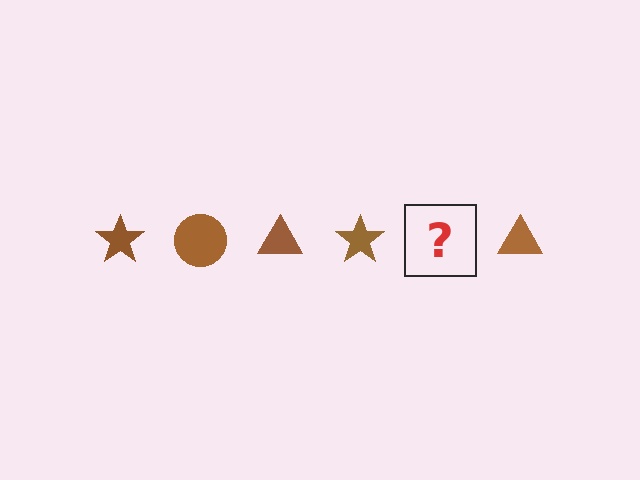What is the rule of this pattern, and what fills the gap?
The rule is that the pattern cycles through star, circle, triangle shapes in brown. The gap should be filled with a brown circle.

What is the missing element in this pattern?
The missing element is a brown circle.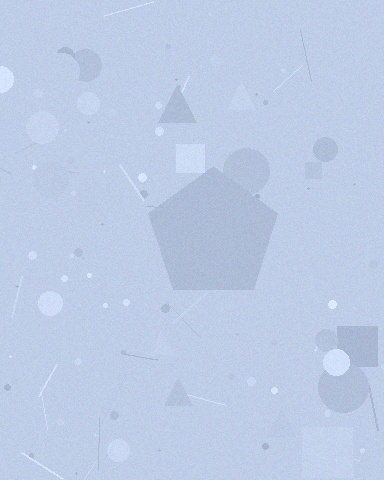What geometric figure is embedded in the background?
A pentagon is embedded in the background.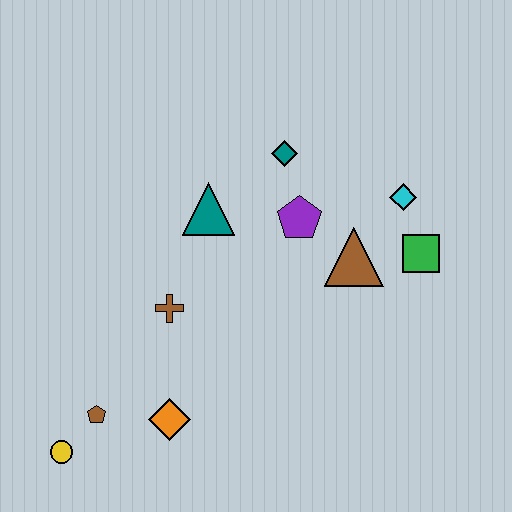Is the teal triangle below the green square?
No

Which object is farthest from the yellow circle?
The cyan diamond is farthest from the yellow circle.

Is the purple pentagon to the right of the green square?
No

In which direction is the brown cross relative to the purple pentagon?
The brown cross is to the left of the purple pentagon.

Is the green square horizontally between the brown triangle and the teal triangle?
No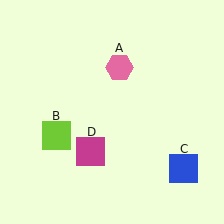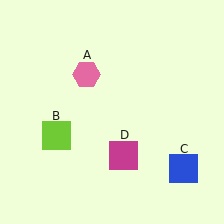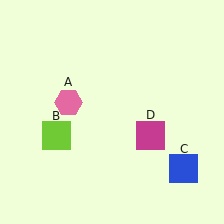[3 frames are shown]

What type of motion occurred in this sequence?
The pink hexagon (object A), magenta square (object D) rotated counterclockwise around the center of the scene.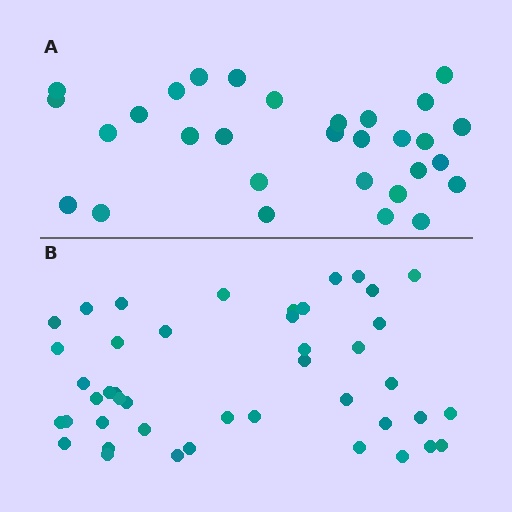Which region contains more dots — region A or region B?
Region B (the bottom region) has more dots.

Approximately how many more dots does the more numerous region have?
Region B has approximately 15 more dots than region A.